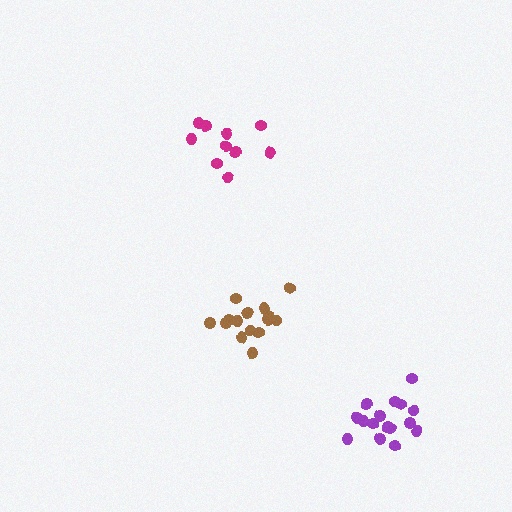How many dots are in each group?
Group 1: 15 dots, Group 2: 10 dots, Group 3: 16 dots (41 total).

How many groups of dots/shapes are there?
There are 3 groups.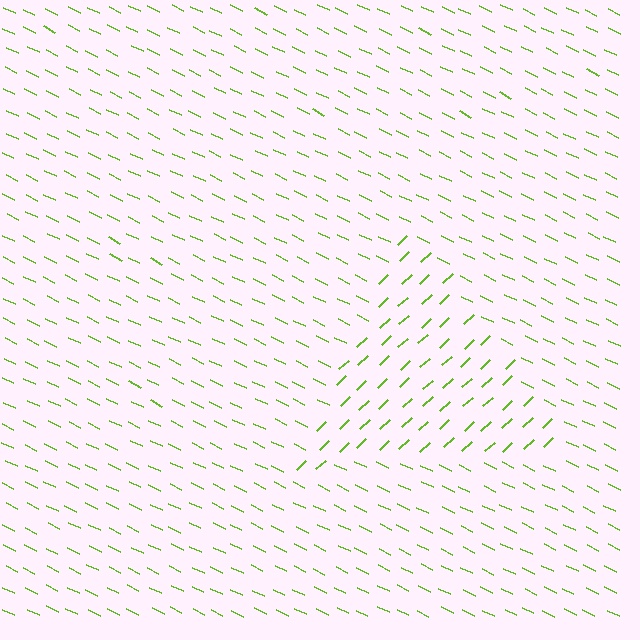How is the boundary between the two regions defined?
The boundary is defined purely by a change in line orientation (approximately 69 degrees difference). All lines are the same color and thickness.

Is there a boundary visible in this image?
Yes, there is a texture boundary formed by a change in line orientation.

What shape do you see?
I see a triangle.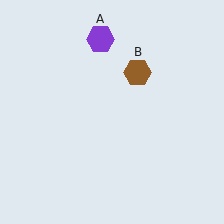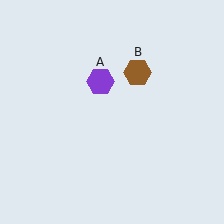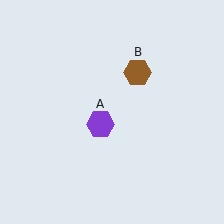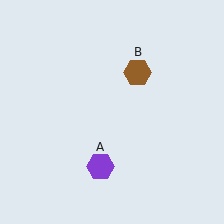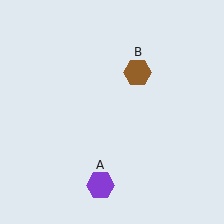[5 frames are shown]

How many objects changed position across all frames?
1 object changed position: purple hexagon (object A).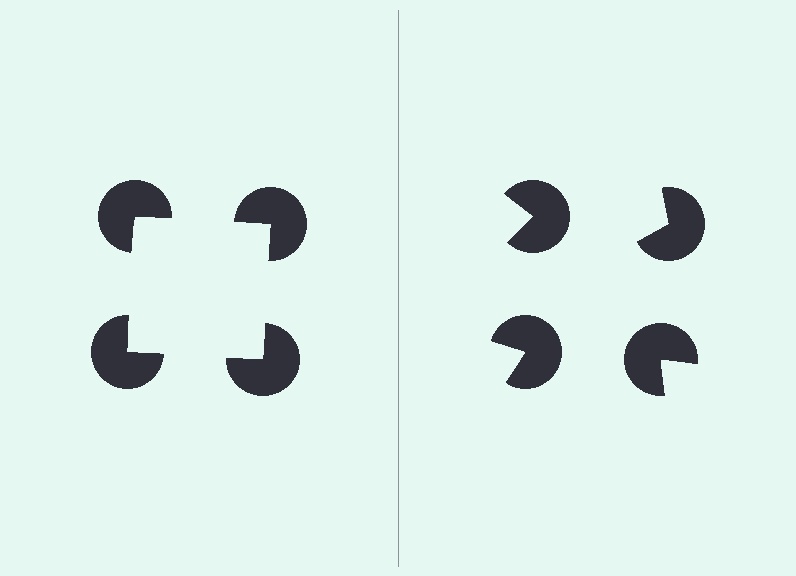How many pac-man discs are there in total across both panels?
8 — 4 on each side.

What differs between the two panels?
The pac-man discs are positioned identically on both sides; only the wedge orientations differ. On the left they align to a square; on the right they are misaligned.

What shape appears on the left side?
An illusory square.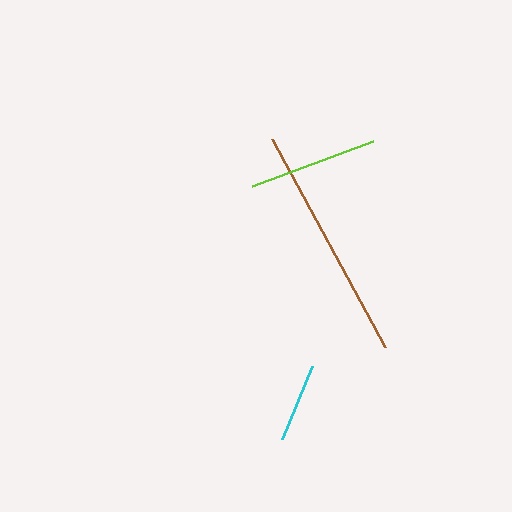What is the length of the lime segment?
The lime segment is approximately 129 pixels long.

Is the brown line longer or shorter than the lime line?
The brown line is longer than the lime line.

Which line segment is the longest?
The brown line is the longest at approximately 237 pixels.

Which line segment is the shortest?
The cyan line is the shortest at approximately 79 pixels.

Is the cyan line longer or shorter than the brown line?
The brown line is longer than the cyan line.